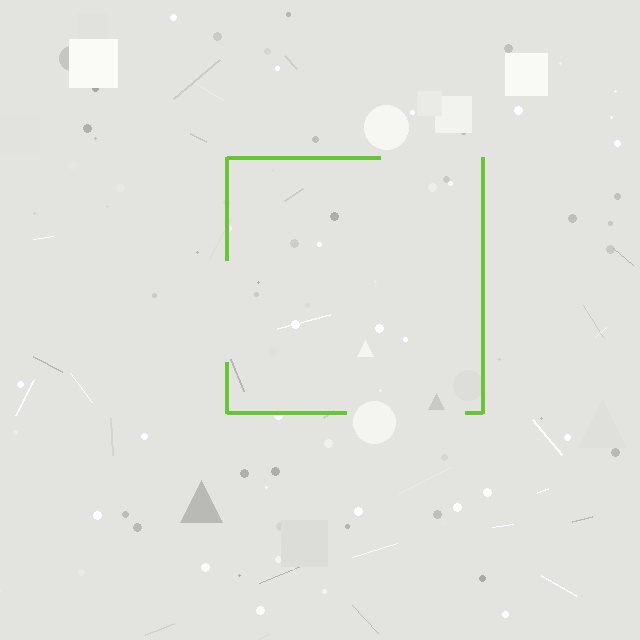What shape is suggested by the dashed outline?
The dashed outline suggests a square.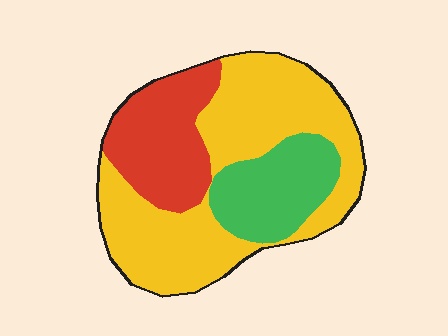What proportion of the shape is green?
Green covers 20% of the shape.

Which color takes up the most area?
Yellow, at roughly 55%.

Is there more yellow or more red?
Yellow.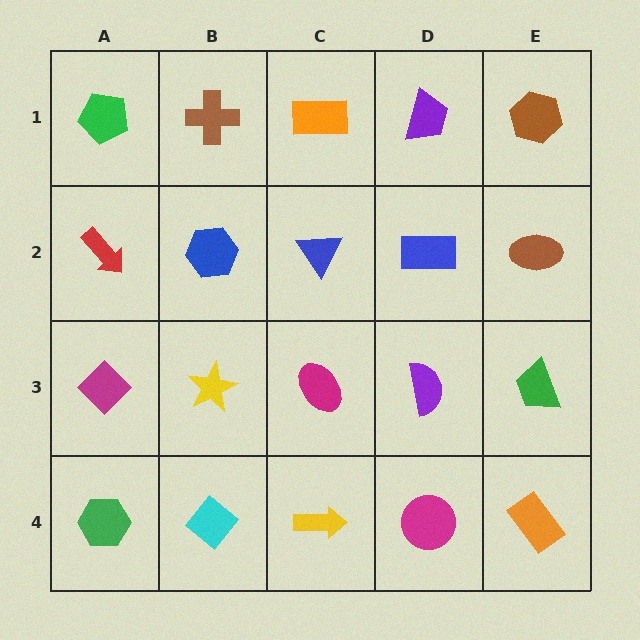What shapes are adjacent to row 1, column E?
A brown ellipse (row 2, column E), a purple trapezoid (row 1, column D).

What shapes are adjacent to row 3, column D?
A blue rectangle (row 2, column D), a magenta circle (row 4, column D), a magenta ellipse (row 3, column C), a green trapezoid (row 3, column E).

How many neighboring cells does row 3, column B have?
4.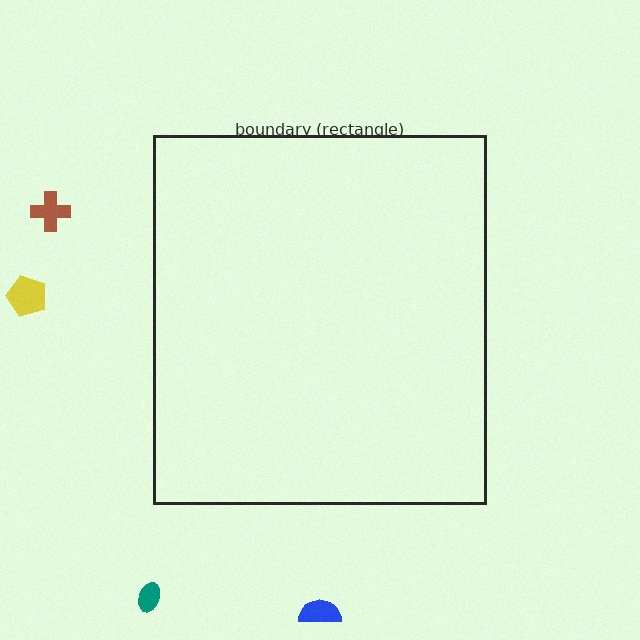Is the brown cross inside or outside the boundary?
Outside.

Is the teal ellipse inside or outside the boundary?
Outside.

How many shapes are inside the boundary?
0 inside, 4 outside.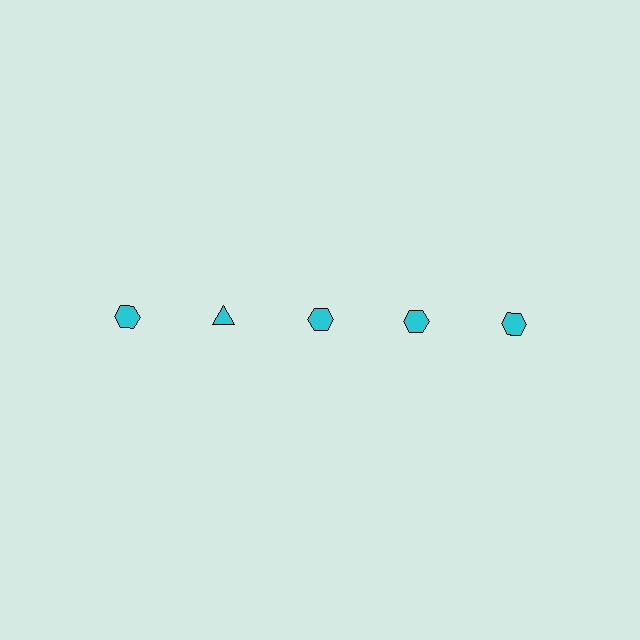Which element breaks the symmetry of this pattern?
The cyan triangle in the top row, second from left column breaks the symmetry. All other shapes are cyan hexagons.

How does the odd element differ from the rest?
It has a different shape: triangle instead of hexagon.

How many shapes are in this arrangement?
There are 5 shapes arranged in a grid pattern.